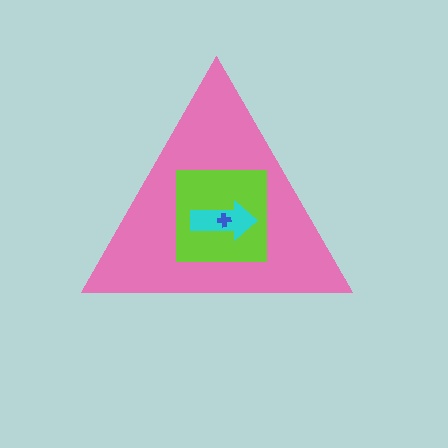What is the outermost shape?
The pink triangle.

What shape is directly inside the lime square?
The cyan arrow.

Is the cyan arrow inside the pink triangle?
Yes.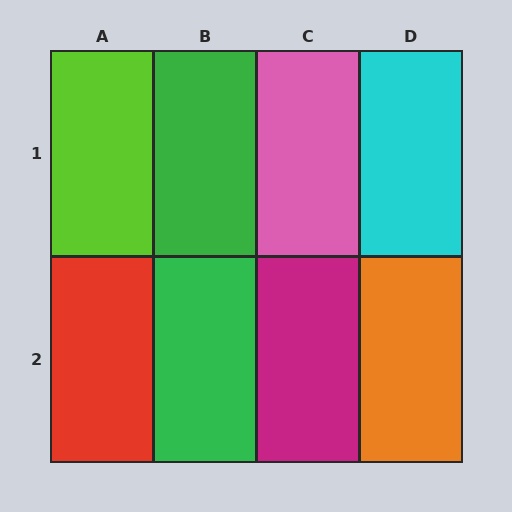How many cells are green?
2 cells are green.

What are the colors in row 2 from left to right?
Red, green, magenta, orange.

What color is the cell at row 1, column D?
Cyan.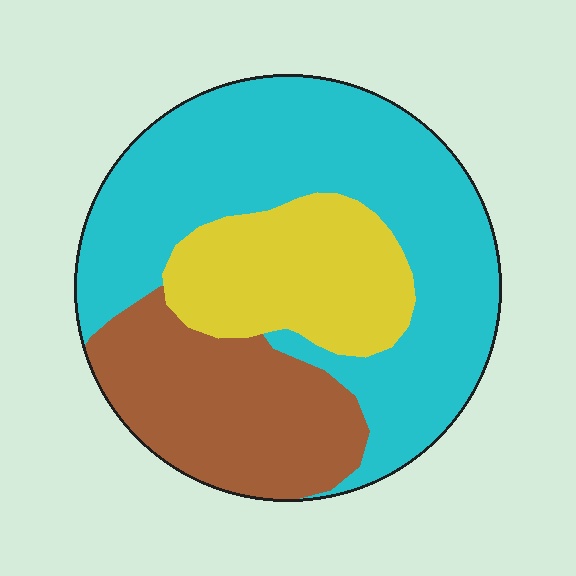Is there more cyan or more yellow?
Cyan.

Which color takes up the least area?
Yellow, at roughly 20%.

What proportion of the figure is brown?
Brown takes up about one quarter (1/4) of the figure.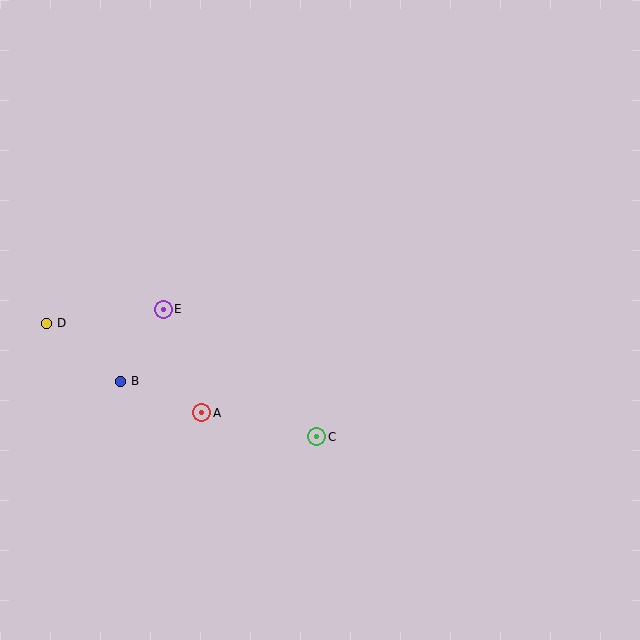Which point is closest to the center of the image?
Point C at (317, 437) is closest to the center.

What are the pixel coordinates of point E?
Point E is at (163, 309).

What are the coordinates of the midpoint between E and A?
The midpoint between E and A is at (182, 361).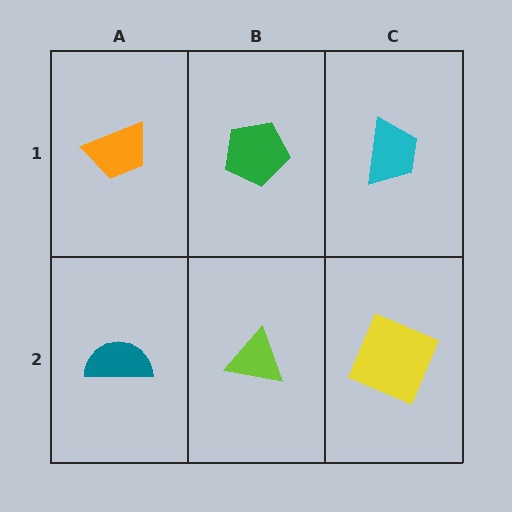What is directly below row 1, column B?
A lime triangle.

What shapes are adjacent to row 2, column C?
A cyan trapezoid (row 1, column C), a lime triangle (row 2, column B).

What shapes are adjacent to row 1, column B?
A lime triangle (row 2, column B), an orange trapezoid (row 1, column A), a cyan trapezoid (row 1, column C).